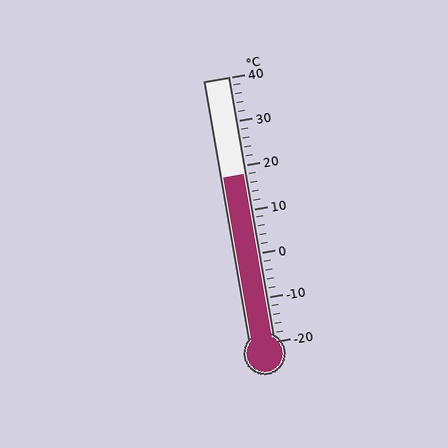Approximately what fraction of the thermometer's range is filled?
The thermometer is filled to approximately 65% of its range.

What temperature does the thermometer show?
The thermometer shows approximately 18°C.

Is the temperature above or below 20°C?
The temperature is below 20°C.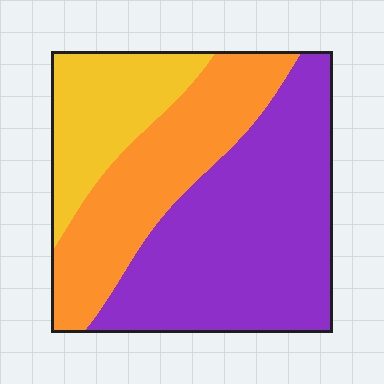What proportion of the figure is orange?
Orange takes up about one third (1/3) of the figure.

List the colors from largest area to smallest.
From largest to smallest: purple, orange, yellow.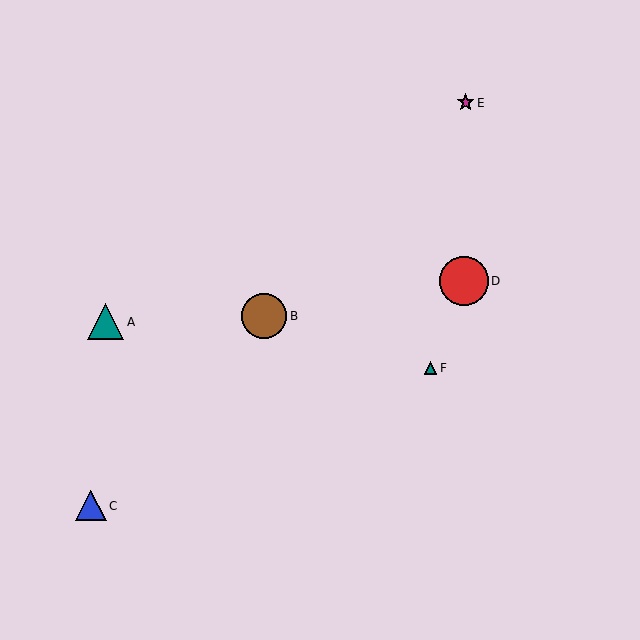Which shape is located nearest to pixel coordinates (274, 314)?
The brown circle (labeled B) at (264, 316) is nearest to that location.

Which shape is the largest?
The red circle (labeled D) is the largest.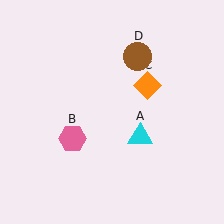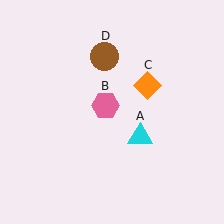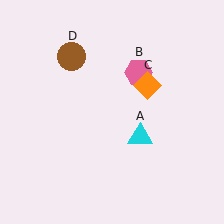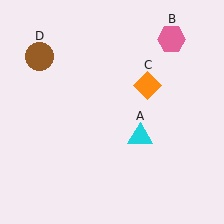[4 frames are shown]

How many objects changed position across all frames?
2 objects changed position: pink hexagon (object B), brown circle (object D).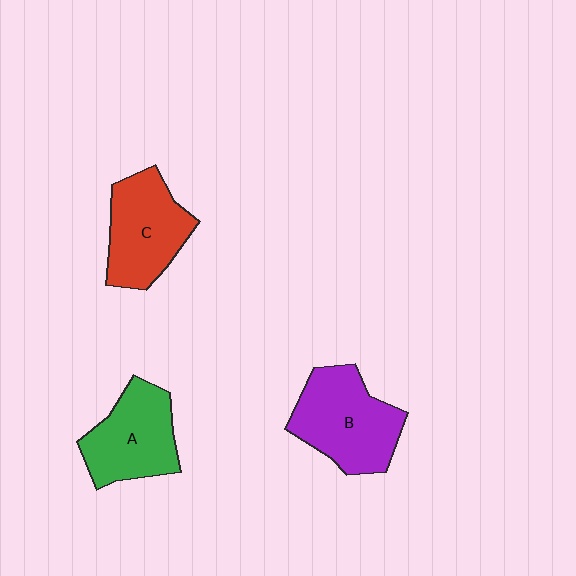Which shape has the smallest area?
Shape A (green).